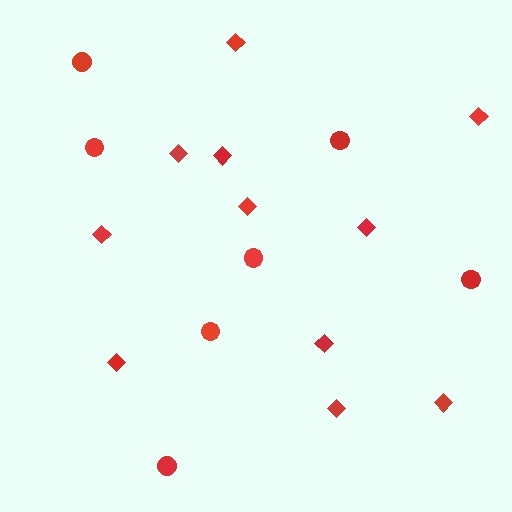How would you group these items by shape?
There are 2 groups: one group of circles (7) and one group of diamonds (11).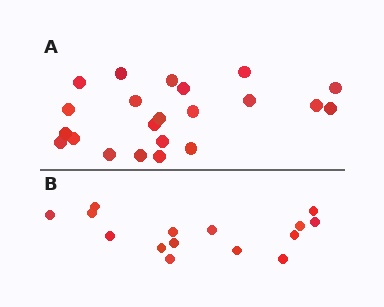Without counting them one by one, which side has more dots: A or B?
Region A (the top region) has more dots.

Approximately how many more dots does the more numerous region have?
Region A has roughly 8 or so more dots than region B.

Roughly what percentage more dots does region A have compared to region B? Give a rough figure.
About 45% more.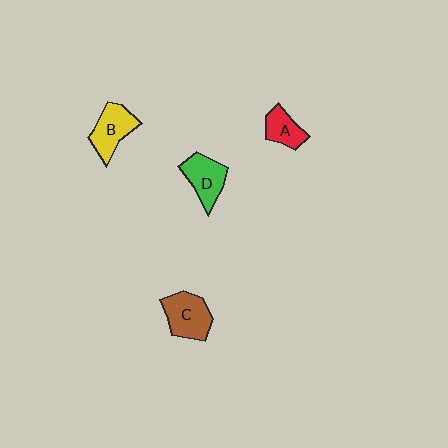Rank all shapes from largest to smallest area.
From largest to smallest: C (brown), B (yellow), D (green), A (red).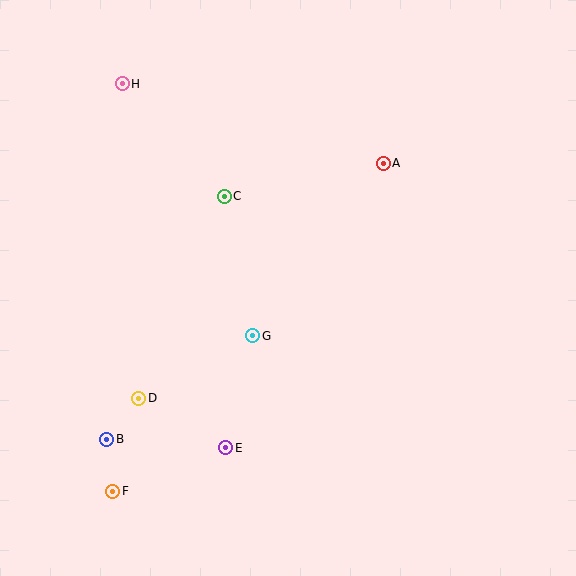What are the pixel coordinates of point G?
Point G is at (253, 336).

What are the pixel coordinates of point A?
Point A is at (383, 163).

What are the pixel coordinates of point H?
Point H is at (122, 84).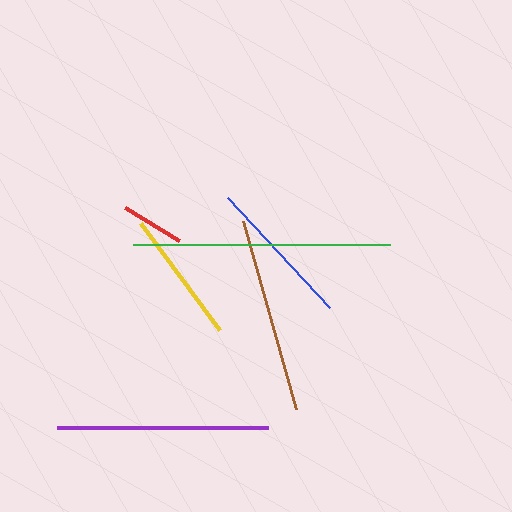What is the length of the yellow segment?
The yellow segment is approximately 133 pixels long.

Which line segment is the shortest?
The red line is the shortest at approximately 64 pixels.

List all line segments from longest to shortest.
From longest to shortest: green, purple, brown, blue, yellow, red.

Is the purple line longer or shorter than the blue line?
The purple line is longer than the blue line.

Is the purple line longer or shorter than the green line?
The green line is longer than the purple line.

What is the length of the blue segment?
The blue segment is approximately 150 pixels long.